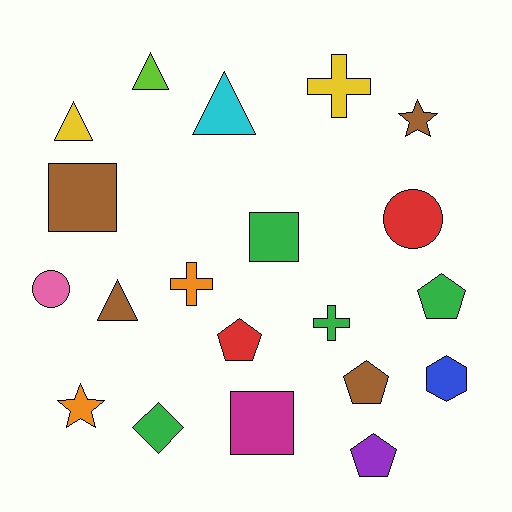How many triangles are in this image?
There are 4 triangles.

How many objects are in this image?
There are 20 objects.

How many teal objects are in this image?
There are no teal objects.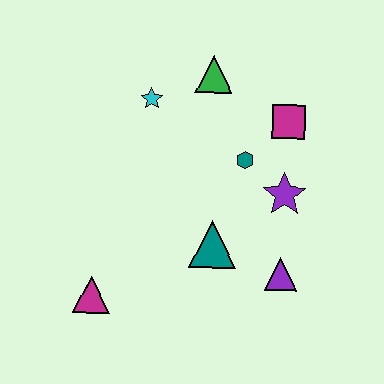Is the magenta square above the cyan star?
No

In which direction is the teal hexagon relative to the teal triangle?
The teal hexagon is above the teal triangle.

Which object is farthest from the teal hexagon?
The magenta triangle is farthest from the teal hexagon.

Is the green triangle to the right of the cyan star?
Yes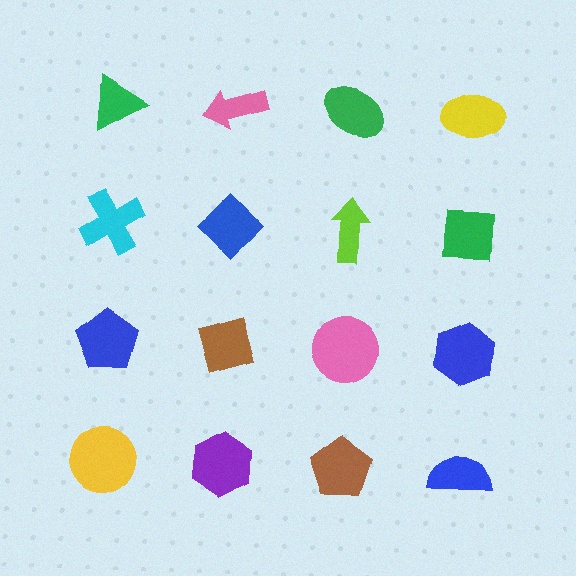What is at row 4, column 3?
A brown pentagon.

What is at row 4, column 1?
A yellow circle.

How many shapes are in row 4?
4 shapes.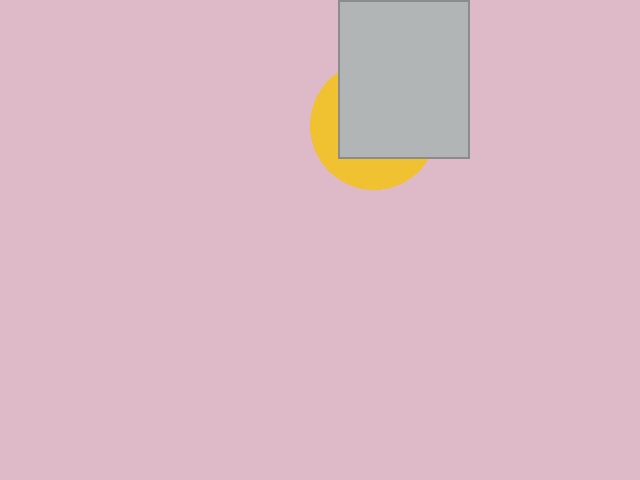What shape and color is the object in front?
The object in front is a light gray rectangle.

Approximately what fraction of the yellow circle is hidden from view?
Roughly 68% of the yellow circle is hidden behind the light gray rectangle.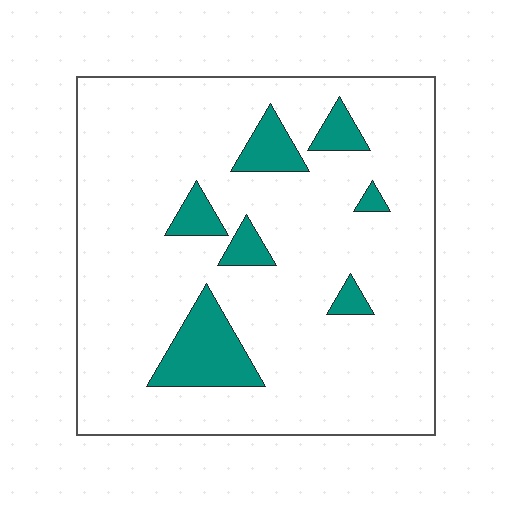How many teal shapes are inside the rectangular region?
7.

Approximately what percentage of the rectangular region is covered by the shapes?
Approximately 10%.